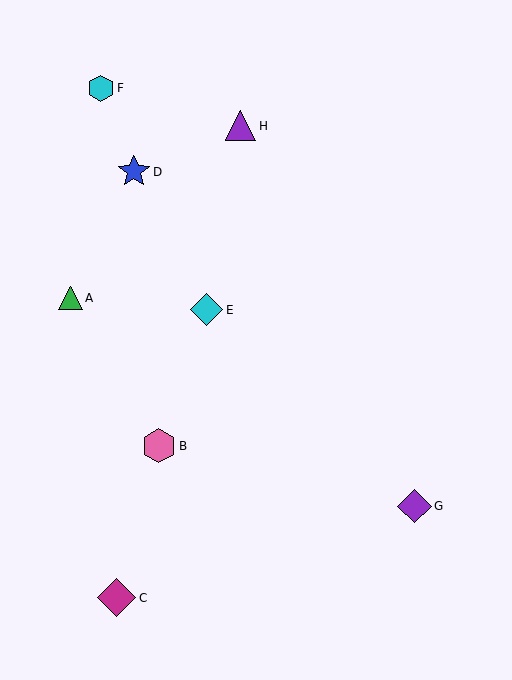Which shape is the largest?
The magenta diamond (labeled C) is the largest.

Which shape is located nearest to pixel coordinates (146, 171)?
The blue star (labeled D) at (134, 172) is nearest to that location.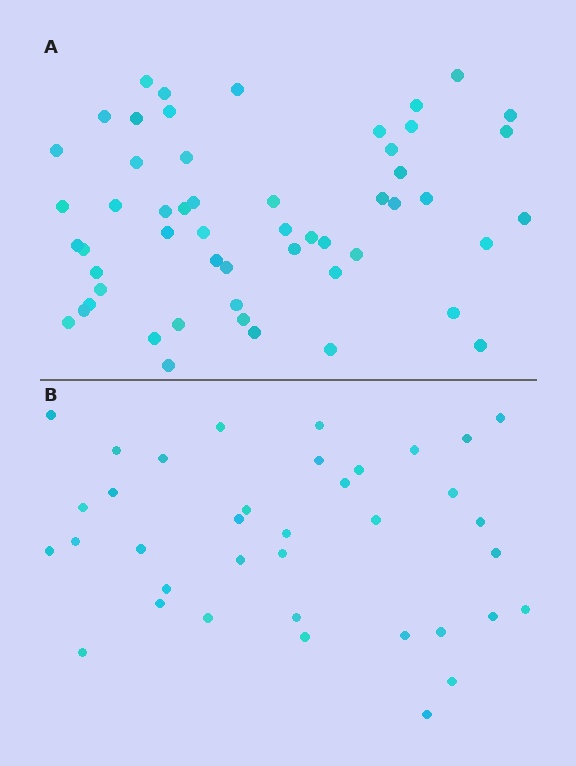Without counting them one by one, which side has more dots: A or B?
Region A (the top region) has more dots.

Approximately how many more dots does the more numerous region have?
Region A has approximately 15 more dots than region B.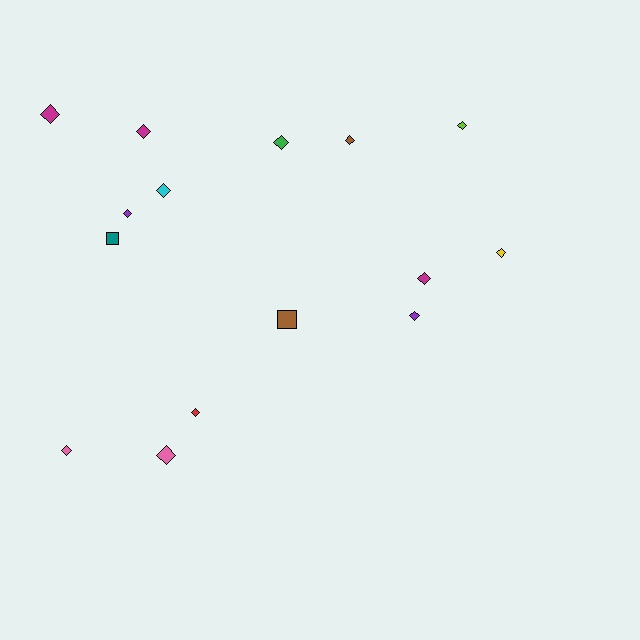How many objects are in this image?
There are 15 objects.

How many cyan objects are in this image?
There is 1 cyan object.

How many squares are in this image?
There are 2 squares.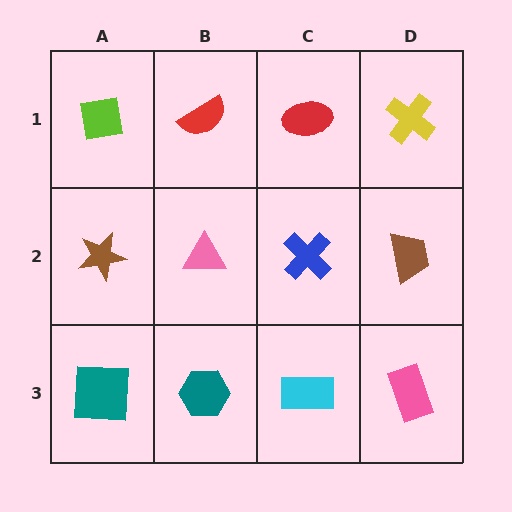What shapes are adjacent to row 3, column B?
A pink triangle (row 2, column B), a teal square (row 3, column A), a cyan rectangle (row 3, column C).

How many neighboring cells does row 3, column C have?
3.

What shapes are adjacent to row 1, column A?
A brown star (row 2, column A), a red semicircle (row 1, column B).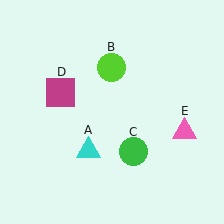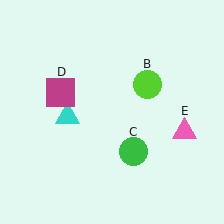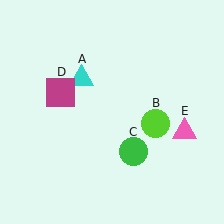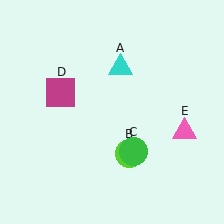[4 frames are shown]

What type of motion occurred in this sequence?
The cyan triangle (object A), lime circle (object B) rotated clockwise around the center of the scene.